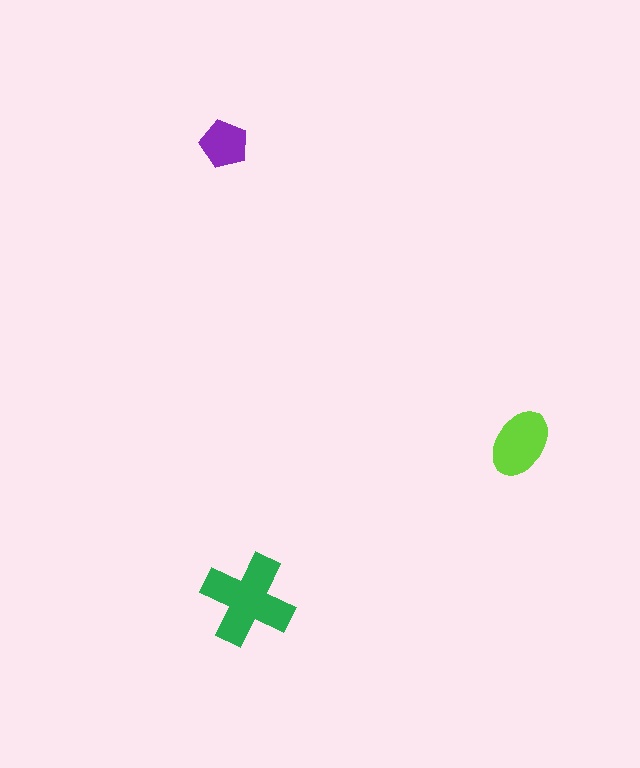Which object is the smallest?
The purple pentagon.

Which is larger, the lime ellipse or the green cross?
The green cross.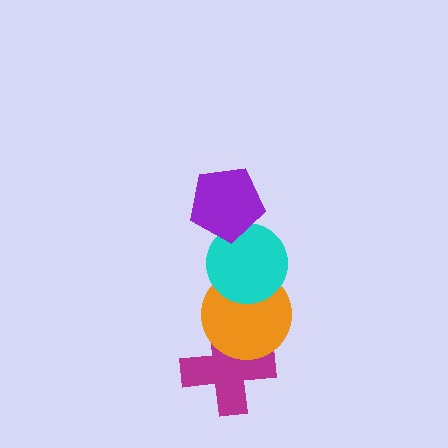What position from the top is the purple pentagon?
The purple pentagon is 1st from the top.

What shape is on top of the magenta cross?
The orange circle is on top of the magenta cross.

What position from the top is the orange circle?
The orange circle is 3rd from the top.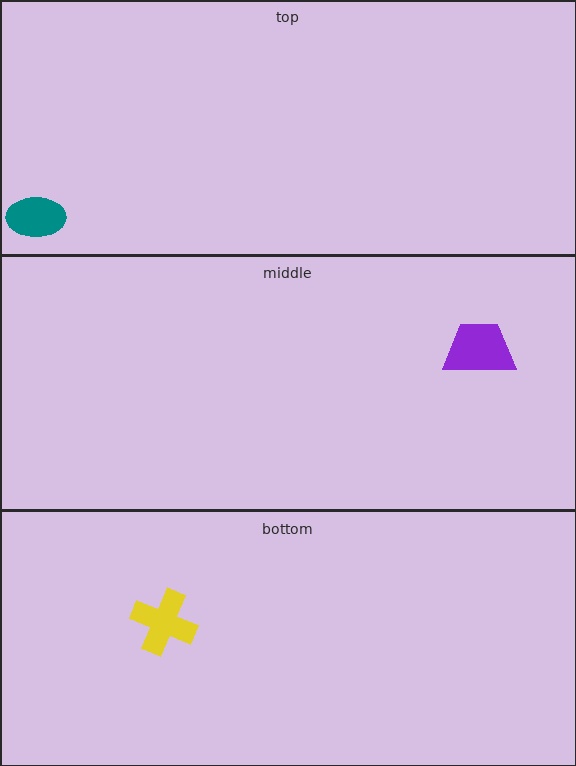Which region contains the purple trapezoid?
The middle region.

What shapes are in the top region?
The teal ellipse.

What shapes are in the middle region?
The purple trapezoid.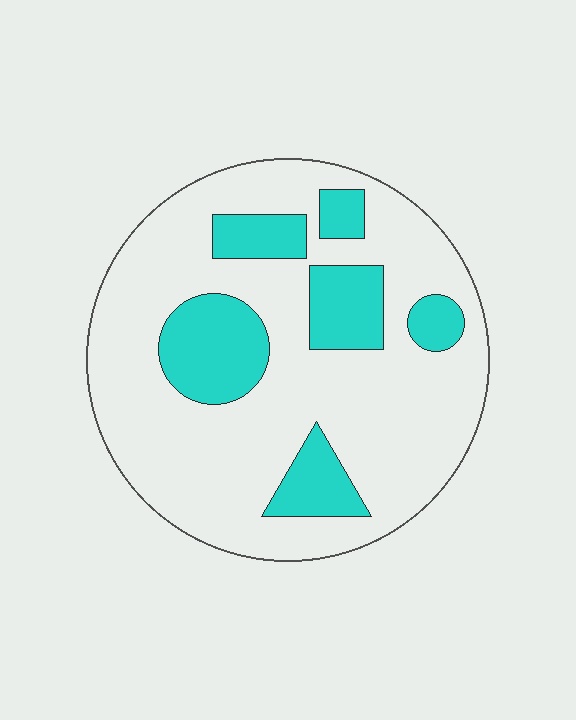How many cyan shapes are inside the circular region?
6.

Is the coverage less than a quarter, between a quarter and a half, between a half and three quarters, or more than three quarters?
Less than a quarter.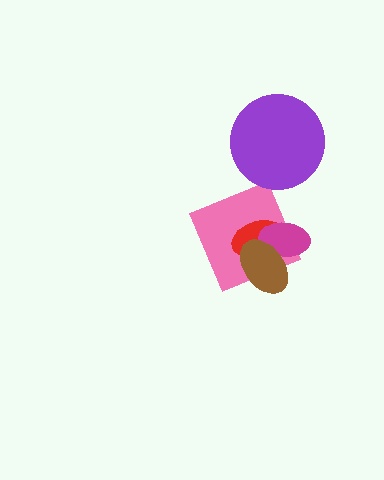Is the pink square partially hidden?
Yes, it is partially covered by another shape.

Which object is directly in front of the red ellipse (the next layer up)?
The magenta ellipse is directly in front of the red ellipse.